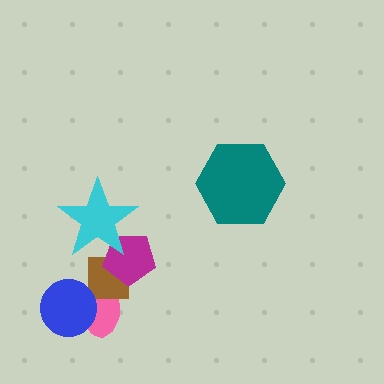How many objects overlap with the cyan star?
2 objects overlap with the cyan star.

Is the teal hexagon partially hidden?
No, no other shape covers it.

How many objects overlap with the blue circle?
2 objects overlap with the blue circle.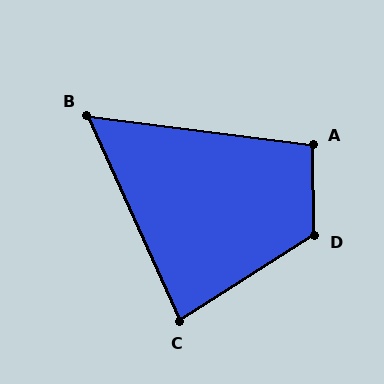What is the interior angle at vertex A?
Approximately 98 degrees (obtuse).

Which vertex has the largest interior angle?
D, at approximately 121 degrees.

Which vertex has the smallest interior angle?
B, at approximately 59 degrees.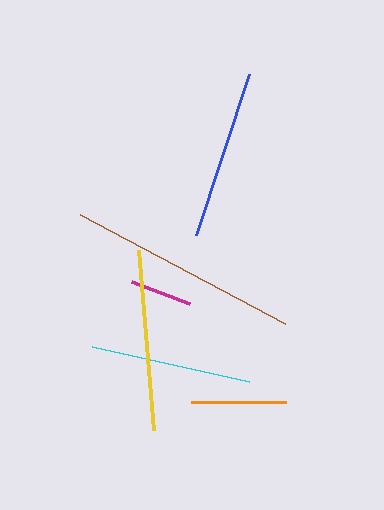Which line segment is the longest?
The brown line is the longest at approximately 233 pixels.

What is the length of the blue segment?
The blue segment is approximately 169 pixels long.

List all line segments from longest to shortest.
From longest to shortest: brown, yellow, blue, cyan, orange, magenta.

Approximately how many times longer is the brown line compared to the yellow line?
The brown line is approximately 1.3 times the length of the yellow line.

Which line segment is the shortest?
The magenta line is the shortest at approximately 61 pixels.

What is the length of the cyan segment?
The cyan segment is approximately 161 pixels long.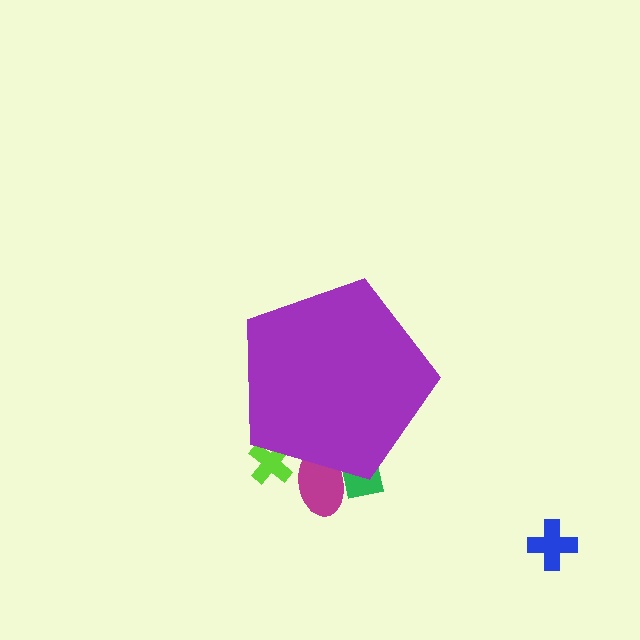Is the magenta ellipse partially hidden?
Yes, the magenta ellipse is partially hidden behind the purple pentagon.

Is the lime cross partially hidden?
Yes, the lime cross is partially hidden behind the purple pentagon.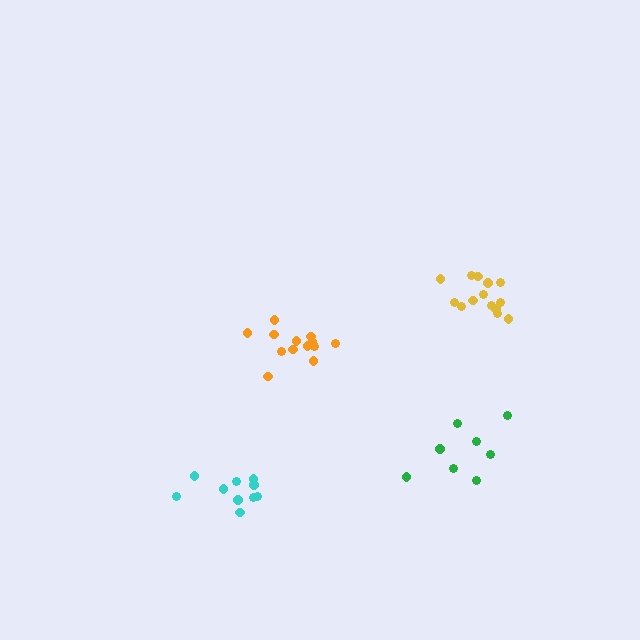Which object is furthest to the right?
The yellow cluster is rightmost.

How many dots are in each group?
Group 1: 14 dots, Group 2: 8 dots, Group 3: 13 dots, Group 4: 10 dots (45 total).